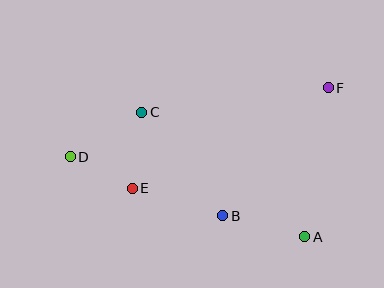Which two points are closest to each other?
Points D and E are closest to each other.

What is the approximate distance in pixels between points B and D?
The distance between B and D is approximately 164 pixels.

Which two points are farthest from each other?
Points D and F are farthest from each other.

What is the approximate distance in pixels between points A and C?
The distance between A and C is approximately 205 pixels.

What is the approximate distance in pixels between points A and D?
The distance between A and D is approximately 248 pixels.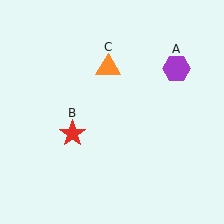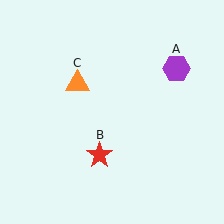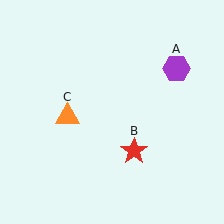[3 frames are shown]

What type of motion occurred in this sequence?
The red star (object B), orange triangle (object C) rotated counterclockwise around the center of the scene.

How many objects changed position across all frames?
2 objects changed position: red star (object B), orange triangle (object C).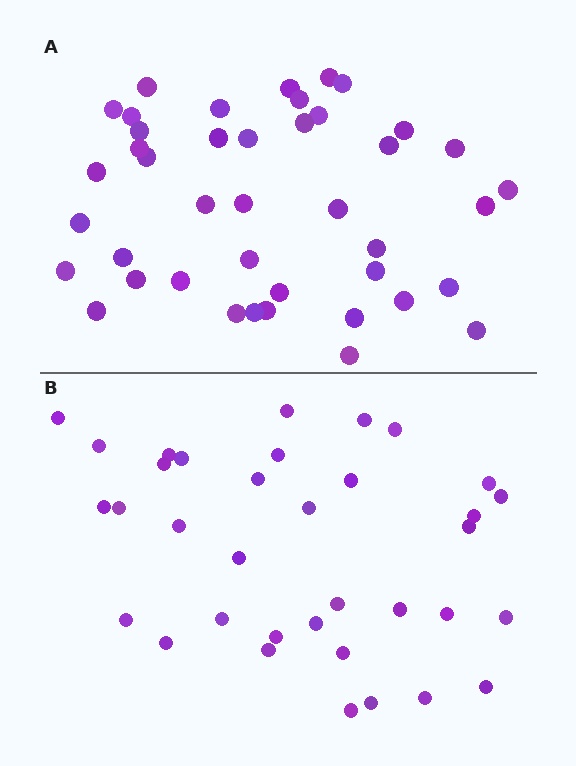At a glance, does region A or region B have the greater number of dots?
Region A (the top region) has more dots.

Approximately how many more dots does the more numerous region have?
Region A has roughly 8 or so more dots than region B.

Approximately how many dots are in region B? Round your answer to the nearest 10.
About 40 dots. (The exact count is 35, which rounds to 40.)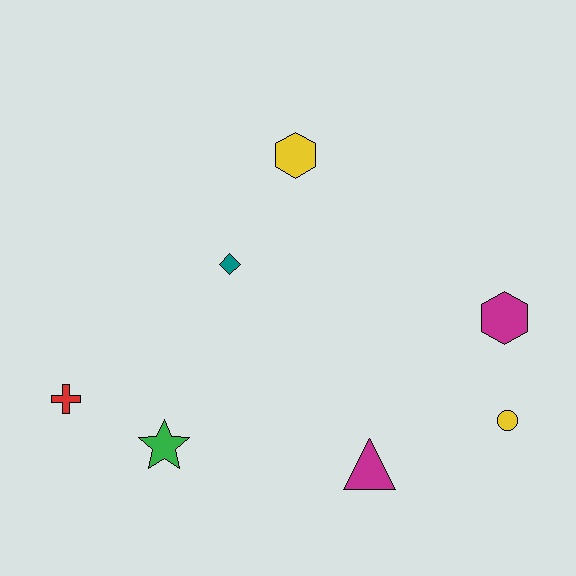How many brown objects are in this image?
There are no brown objects.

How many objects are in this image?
There are 7 objects.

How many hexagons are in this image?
There are 2 hexagons.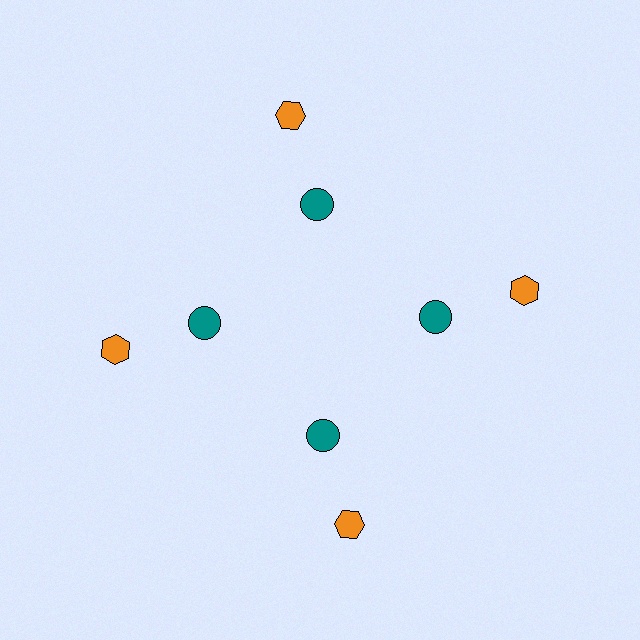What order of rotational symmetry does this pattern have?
This pattern has 4-fold rotational symmetry.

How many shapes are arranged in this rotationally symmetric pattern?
There are 8 shapes, arranged in 4 groups of 2.